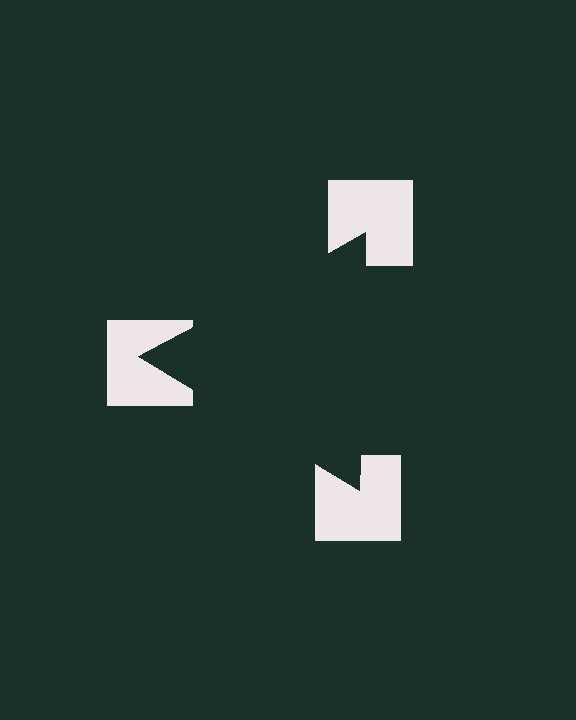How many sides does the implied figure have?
3 sides.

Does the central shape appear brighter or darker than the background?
It typically appears slightly darker than the background, even though no actual brightness change is drawn.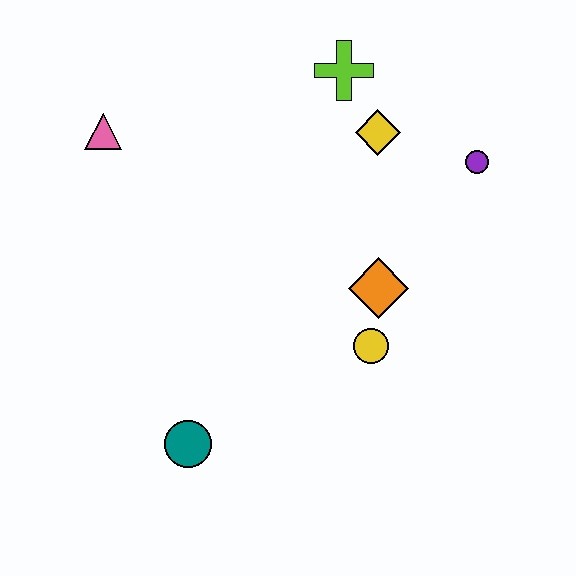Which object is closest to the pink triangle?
The lime cross is closest to the pink triangle.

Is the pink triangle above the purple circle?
Yes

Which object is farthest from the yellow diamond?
The teal circle is farthest from the yellow diamond.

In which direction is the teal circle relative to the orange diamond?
The teal circle is to the left of the orange diamond.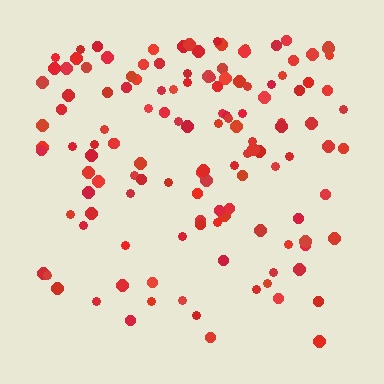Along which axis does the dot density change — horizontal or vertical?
Vertical.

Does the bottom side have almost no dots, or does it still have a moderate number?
Still a moderate number, just noticeably fewer than the top.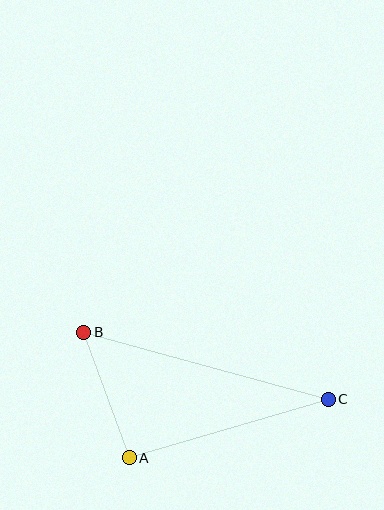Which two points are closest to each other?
Points A and B are closest to each other.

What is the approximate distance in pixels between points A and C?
The distance between A and C is approximately 207 pixels.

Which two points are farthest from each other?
Points B and C are farthest from each other.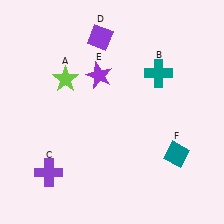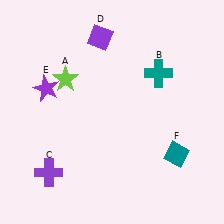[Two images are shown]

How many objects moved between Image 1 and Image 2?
1 object moved between the two images.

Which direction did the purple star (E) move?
The purple star (E) moved left.